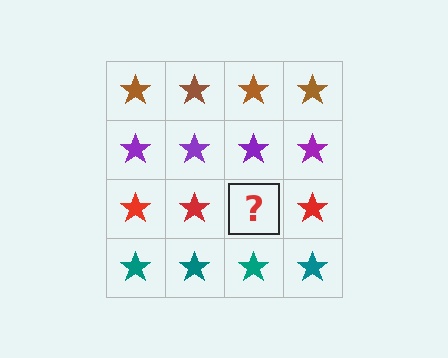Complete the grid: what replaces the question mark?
The question mark should be replaced with a red star.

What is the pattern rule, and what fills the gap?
The rule is that each row has a consistent color. The gap should be filled with a red star.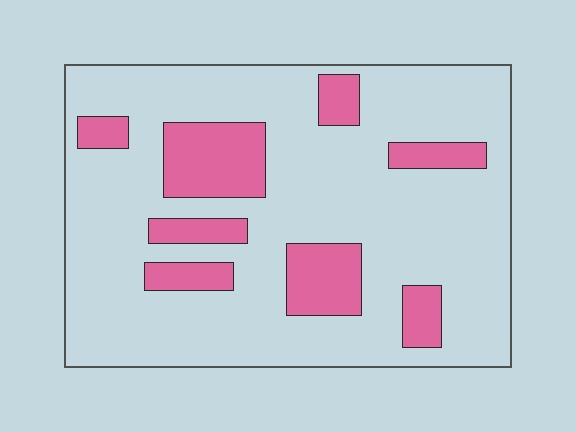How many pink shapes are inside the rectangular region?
8.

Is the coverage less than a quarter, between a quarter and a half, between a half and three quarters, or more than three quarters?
Less than a quarter.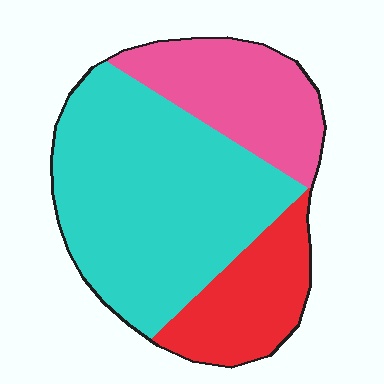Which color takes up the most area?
Cyan, at roughly 55%.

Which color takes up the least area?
Red, at roughly 20%.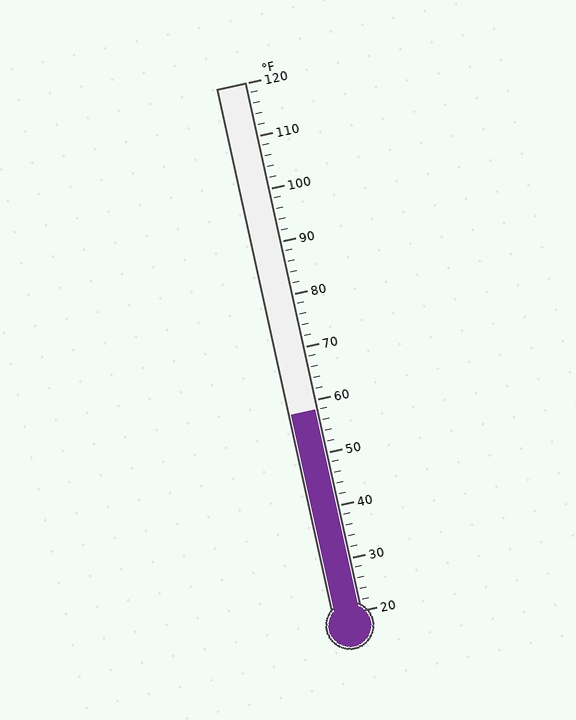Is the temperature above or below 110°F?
The temperature is below 110°F.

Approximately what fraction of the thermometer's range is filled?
The thermometer is filled to approximately 40% of its range.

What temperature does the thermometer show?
The thermometer shows approximately 58°F.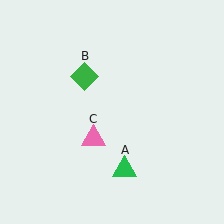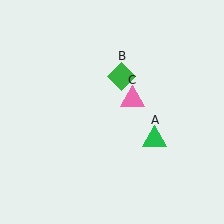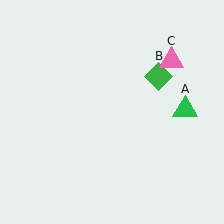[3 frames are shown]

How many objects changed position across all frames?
3 objects changed position: green triangle (object A), green diamond (object B), pink triangle (object C).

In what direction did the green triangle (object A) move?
The green triangle (object A) moved up and to the right.